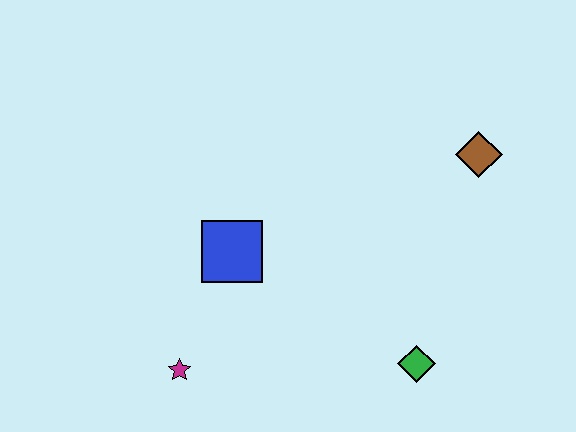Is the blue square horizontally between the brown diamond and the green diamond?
No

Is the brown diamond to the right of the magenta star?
Yes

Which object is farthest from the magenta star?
The brown diamond is farthest from the magenta star.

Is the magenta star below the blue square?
Yes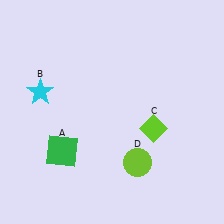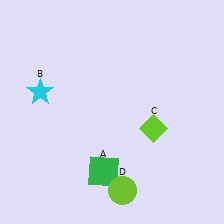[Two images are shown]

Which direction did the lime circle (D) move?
The lime circle (D) moved down.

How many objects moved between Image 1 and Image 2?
2 objects moved between the two images.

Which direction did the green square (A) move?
The green square (A) moved right.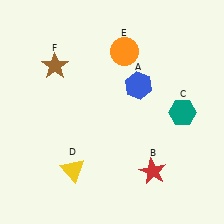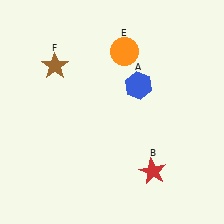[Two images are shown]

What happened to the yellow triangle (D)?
The yellow triangle (D) was removed in Image 2. It was in the bottom-left area of Image 1.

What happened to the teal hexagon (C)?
The teal hexagon (C) was removed in Image 2. It was in the bottom-right area of Image 1.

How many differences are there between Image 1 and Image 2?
There are 2 differences between the two images.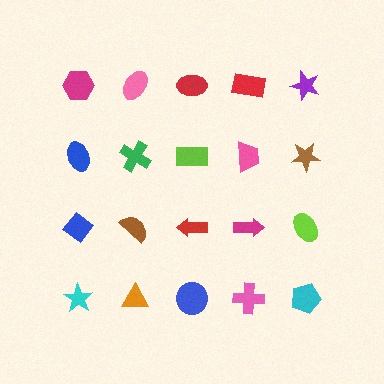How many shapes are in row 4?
5 shapes.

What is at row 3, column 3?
A red arrow.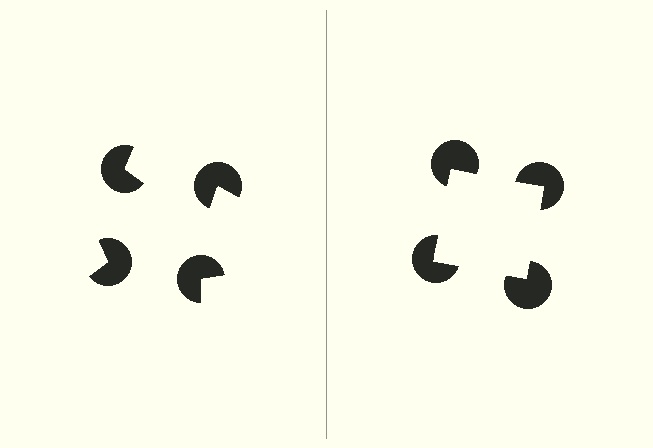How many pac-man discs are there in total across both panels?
8 — 4 on each side.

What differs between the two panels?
The pac-man discs are positioned identically on both sides; only the wedge orientations differ. On the right they align to a square; on the left they are misaligned.